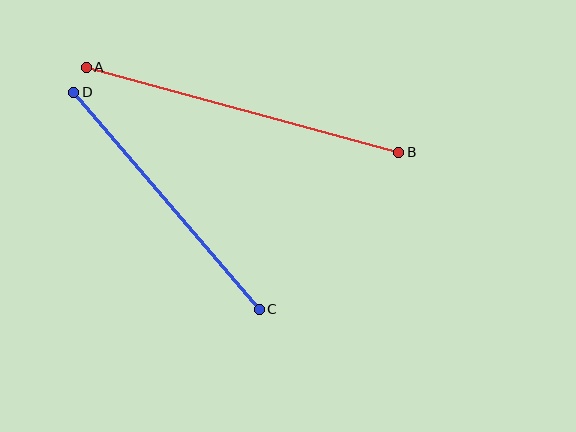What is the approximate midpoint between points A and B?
The midpoint is at approximately (243, 110) pixels.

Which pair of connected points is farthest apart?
Points A and B are farthest apart.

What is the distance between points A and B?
The distance is approximately 324 pixels.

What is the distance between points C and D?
The distance is approximately 285 pixels.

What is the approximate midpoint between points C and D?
The midpoint is at approximately (166, 201) pixels.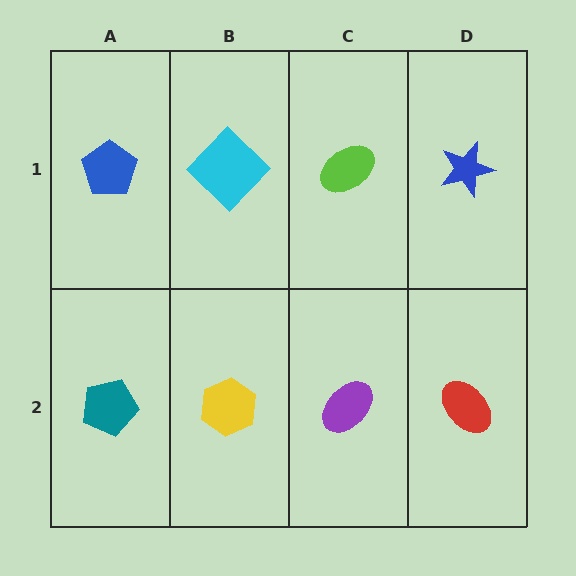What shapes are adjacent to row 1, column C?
A purple ellipse (row 2, column C), a cyan diamond (row 1, column B), a blue star (row 1, column D).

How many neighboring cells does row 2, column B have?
3.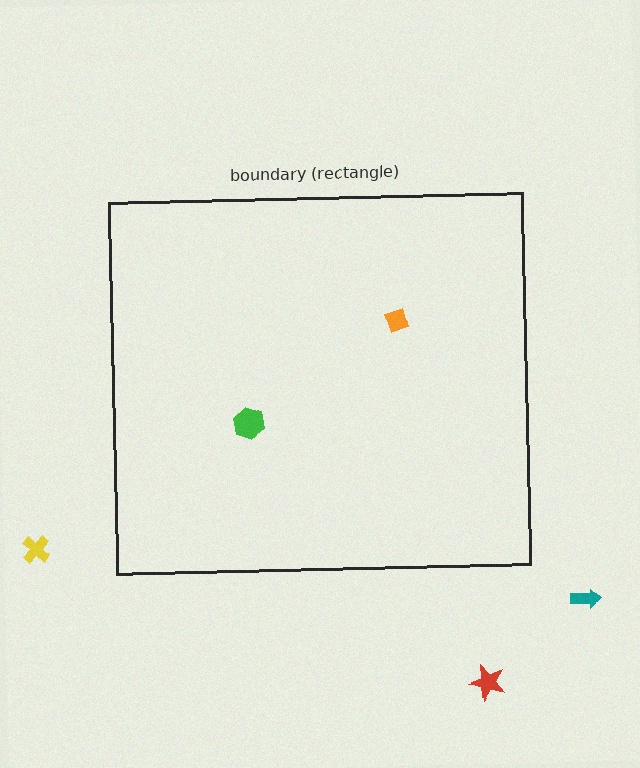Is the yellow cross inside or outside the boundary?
Outside.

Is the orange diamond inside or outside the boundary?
Inside.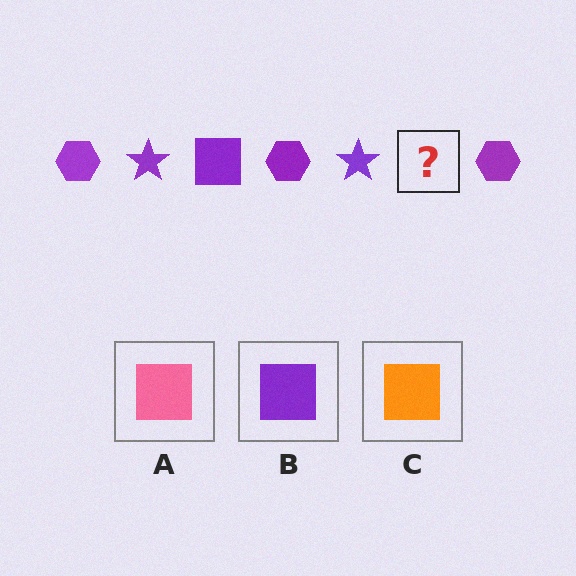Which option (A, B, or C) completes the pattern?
B.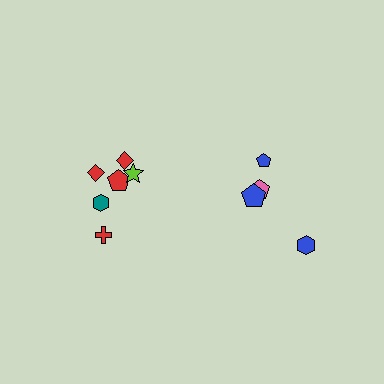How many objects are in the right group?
There are 4 objects.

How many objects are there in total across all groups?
There are 10 objects.